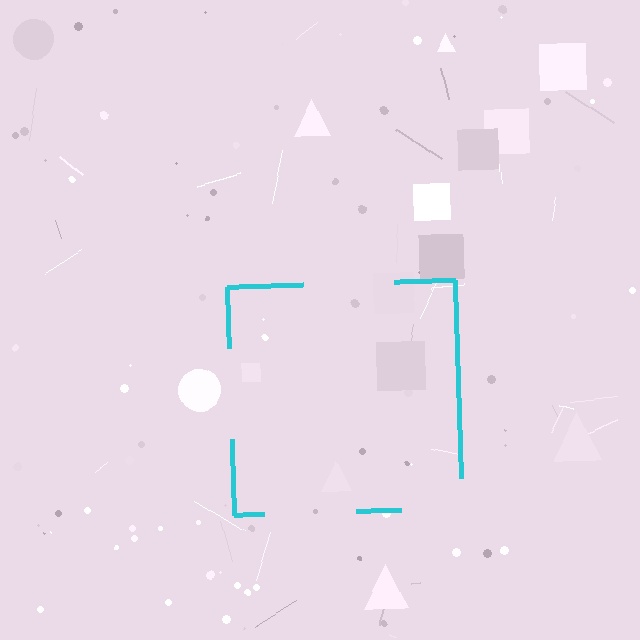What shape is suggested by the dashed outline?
The dashed outline suggests a square.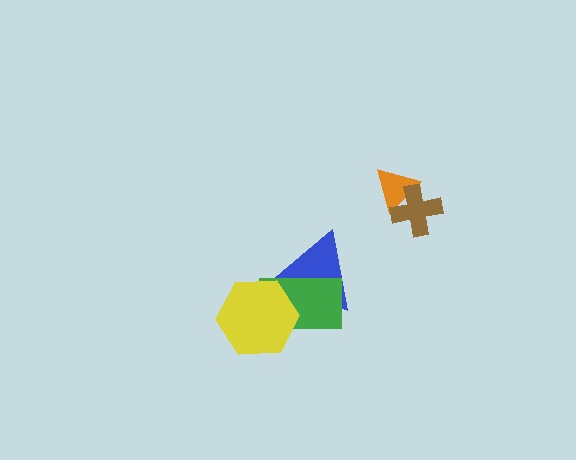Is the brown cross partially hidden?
No, no other shape covers it.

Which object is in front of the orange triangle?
The brown cross is in front of the orange triangle.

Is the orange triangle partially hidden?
Yes, it is partially covered by another shape.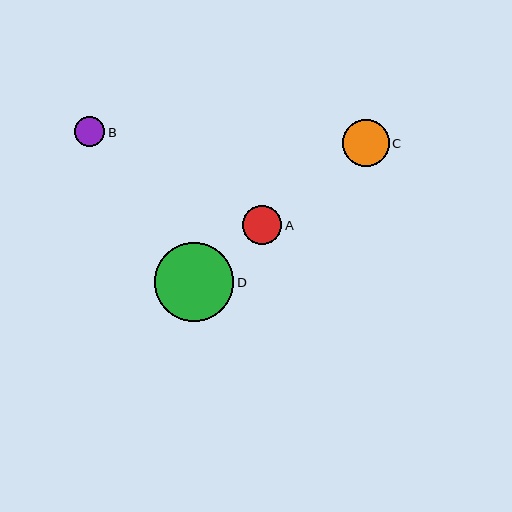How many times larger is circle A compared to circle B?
Circle A is approximately 1.3 times the size of circle B.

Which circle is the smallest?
Circle B is the smallest with a size of approximately 30 pixels.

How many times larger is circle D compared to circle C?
Circle D is approximately 1.7 times the size of circle C.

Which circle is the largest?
Circle D is the largest with a size of approximately 79 pixels.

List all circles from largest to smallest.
From largest to smallest: D, C, A, B.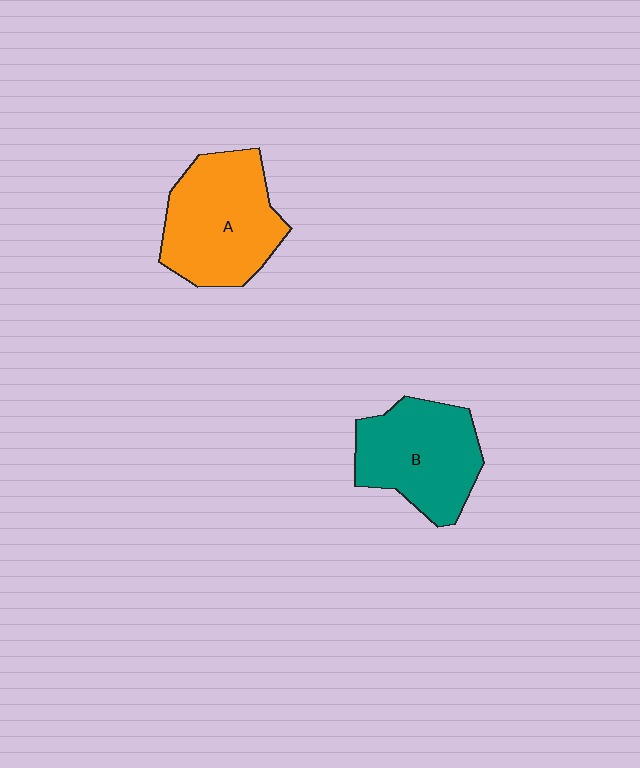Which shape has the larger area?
Shape A (orange).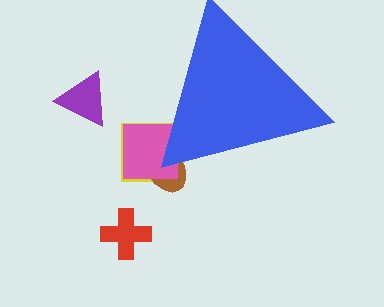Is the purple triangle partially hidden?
No, the purple triangle is fully visible.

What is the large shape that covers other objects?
A blue triangle.